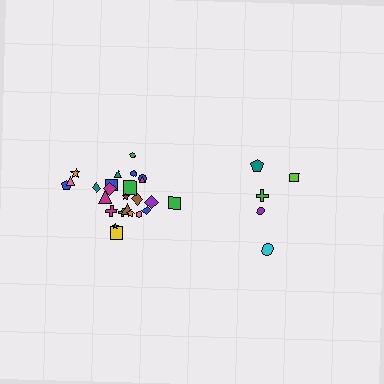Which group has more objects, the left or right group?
The left group.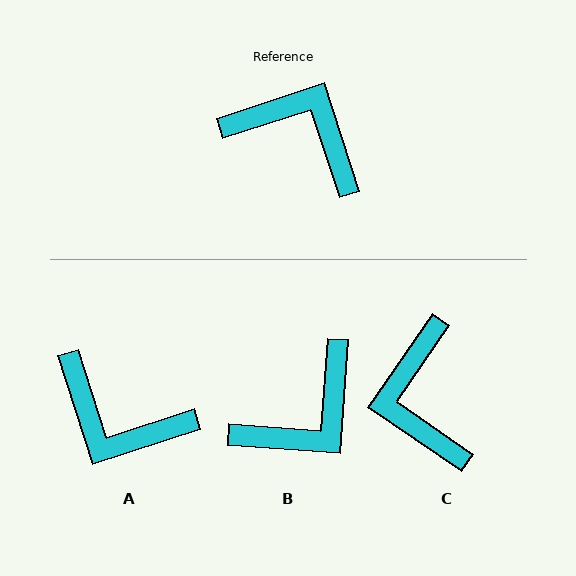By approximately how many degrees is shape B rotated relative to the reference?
Approximately 112 degrees clockwise.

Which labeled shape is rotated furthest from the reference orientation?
A, about 180 degrees away.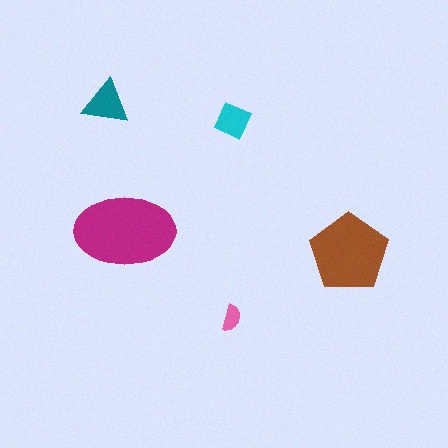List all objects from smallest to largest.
The pink semicircle, the cyan diamond, the teal triangle, the brown pentagon, the magenta ellipse.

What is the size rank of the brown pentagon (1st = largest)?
2nd.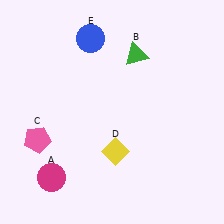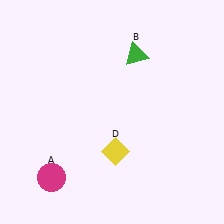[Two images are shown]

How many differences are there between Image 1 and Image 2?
There are 2 differences between the two images.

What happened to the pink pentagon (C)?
The pink pentagon (C) was removed in Image 2. It was in the bottom-left area of Image 1.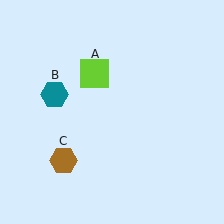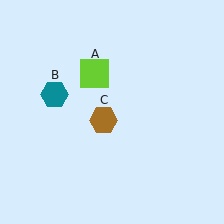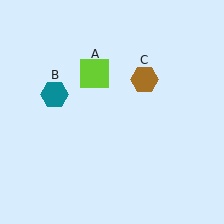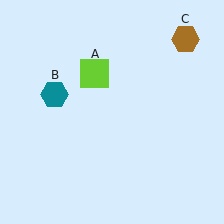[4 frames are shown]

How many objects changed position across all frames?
1 object changed position: brown hexagon (object C).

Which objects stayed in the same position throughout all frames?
Lime square (object A) and teal hexagon (object B) remained stationary.